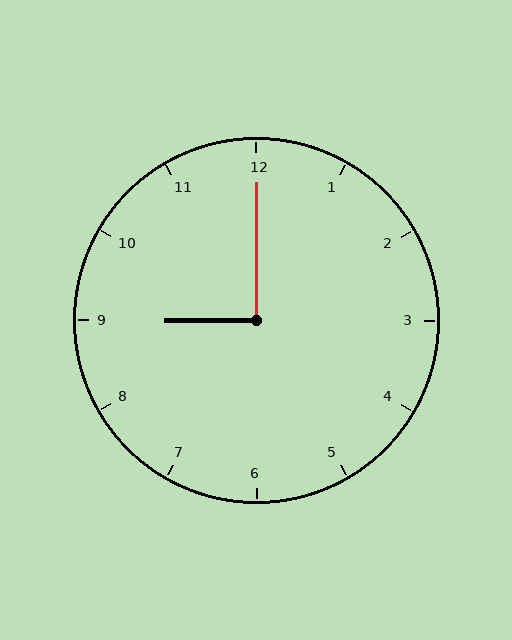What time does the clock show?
9:00.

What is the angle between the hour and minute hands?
Approximately 90 degrees.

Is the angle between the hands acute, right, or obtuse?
It is right.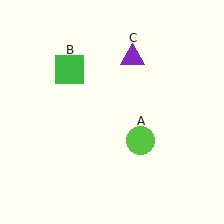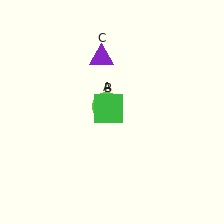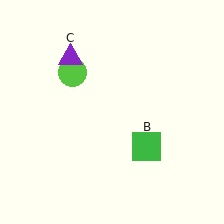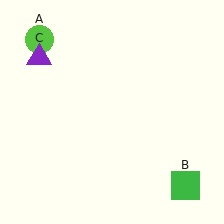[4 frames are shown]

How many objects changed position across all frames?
3 objects changed position: lime circle (object A), green square (object B), purple triangle (object C).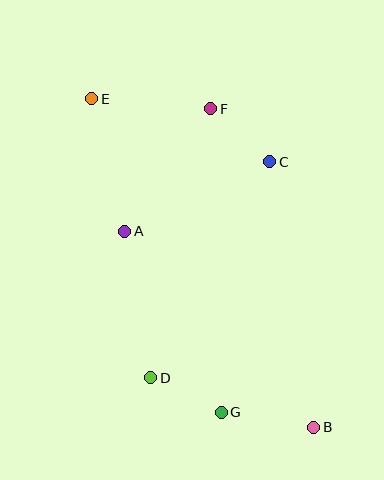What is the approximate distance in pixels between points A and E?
The distance between A and E is approximately 136 pixels.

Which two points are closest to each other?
Points D and G are closest to each other.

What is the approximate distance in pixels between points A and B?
The distance between A and B is approximately 272 pixels.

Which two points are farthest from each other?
Points B and E are farthest from each other.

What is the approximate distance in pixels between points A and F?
The distance between A and F is approximately 150 pixels.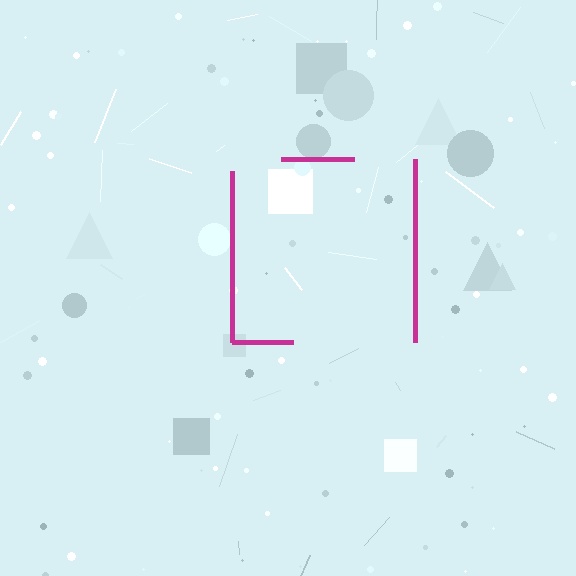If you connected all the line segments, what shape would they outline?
They would outline a square.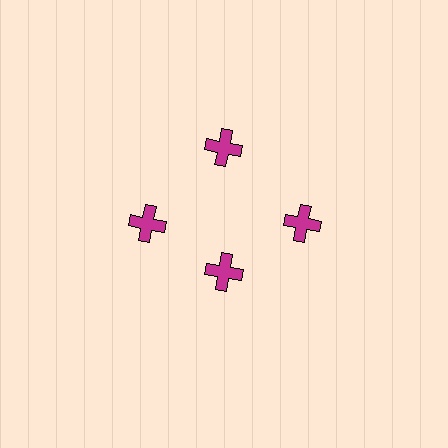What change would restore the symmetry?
The symmetry would be restored by moving it outward, back onto the ring so that all 4 crosses sit at equal angles and equal distance from the center.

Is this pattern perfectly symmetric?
No. The 4 magenta crosses are arranged in a ring, but one element near the 6 o'clock position is pulled inward toward the center, breaking the 4-fold rotational symmetry.